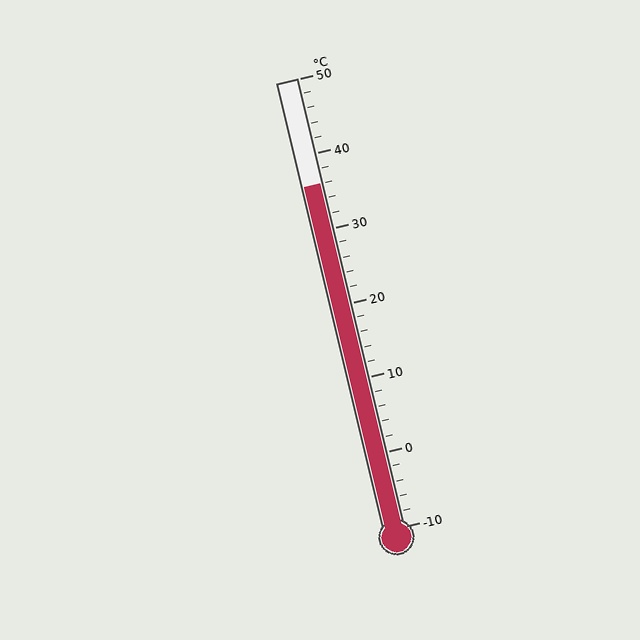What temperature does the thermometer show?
The thermometer shows approximately 36°C.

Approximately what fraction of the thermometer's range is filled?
The thermometer is filled to approximately 75% of its range.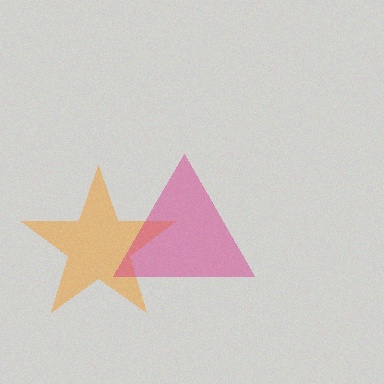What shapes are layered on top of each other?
The layered shapes are: an orange star, a magenta triangle.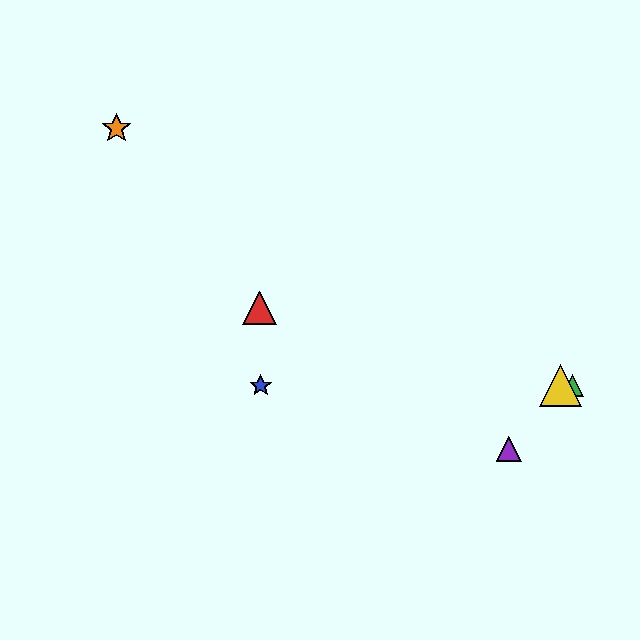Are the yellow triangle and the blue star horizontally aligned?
Yes, both are at y≈386.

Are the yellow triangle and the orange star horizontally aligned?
No, the yellow triangle is at y≈386 and the orange star is at y≈128.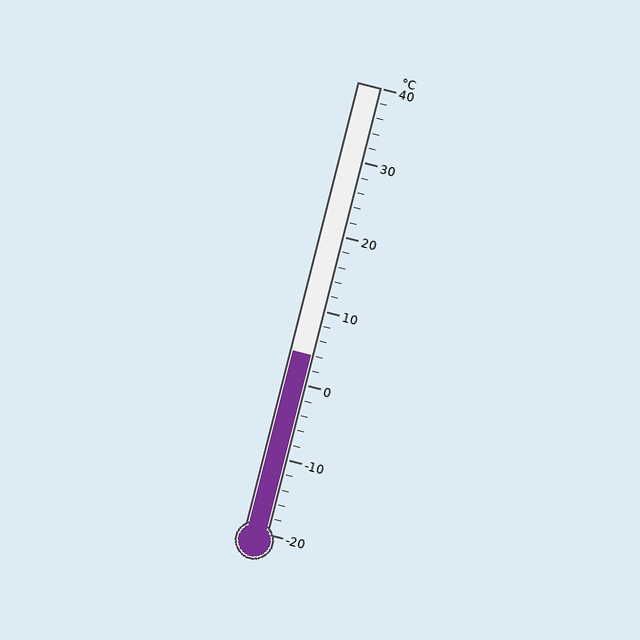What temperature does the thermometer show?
The thermometer shows approximately 4°C.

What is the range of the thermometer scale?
The thermometer scale ranges from -20°C to 40°C.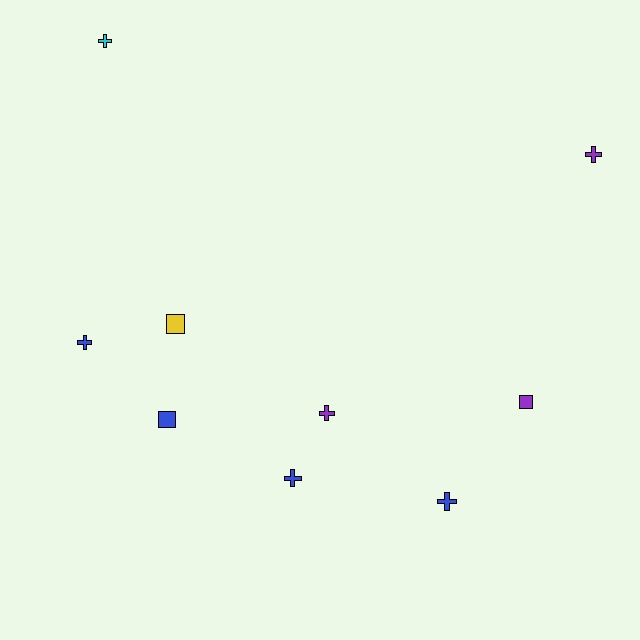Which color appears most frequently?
Blue, with 4 objects.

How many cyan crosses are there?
There is 1 cyan cross.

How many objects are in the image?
There are 9 objects.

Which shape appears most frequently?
Cross, with 6 objects.